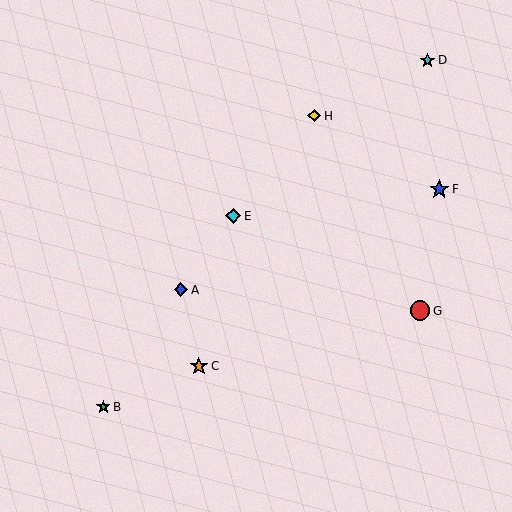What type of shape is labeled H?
Shape H is a yellow diamond.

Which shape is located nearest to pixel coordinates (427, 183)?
The blue star (labeled F) at (439, 189) is nearest to that location.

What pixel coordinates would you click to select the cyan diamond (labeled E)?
Click at (233, 216) to select the cyan diamond E.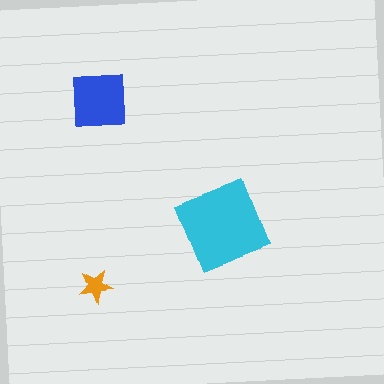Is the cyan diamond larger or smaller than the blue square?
Larger.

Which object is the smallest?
The orange star.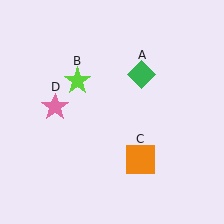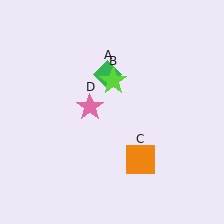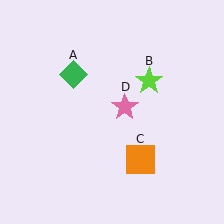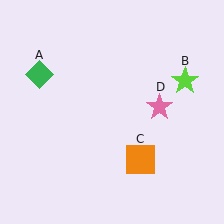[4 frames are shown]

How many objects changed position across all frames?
3 objects changed position: green diamond (object A), lime star (object B), pink star (object D).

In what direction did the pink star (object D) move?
The pink star (object D) moved right.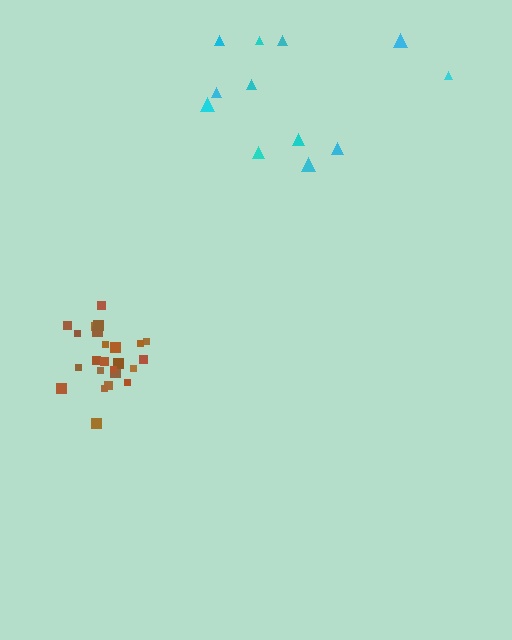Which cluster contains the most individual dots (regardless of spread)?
Brown (24).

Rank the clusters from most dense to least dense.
brown, cyan.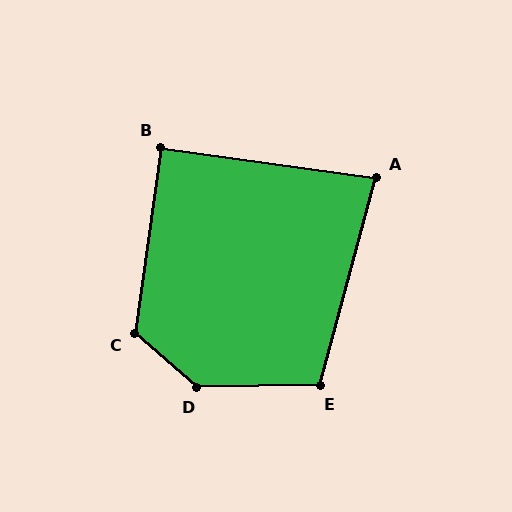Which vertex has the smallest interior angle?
A, at approximately 82 degrees.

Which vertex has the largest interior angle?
D, at approximately 138 degrees.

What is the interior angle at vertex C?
Approximately 123 degrees (obtuse).